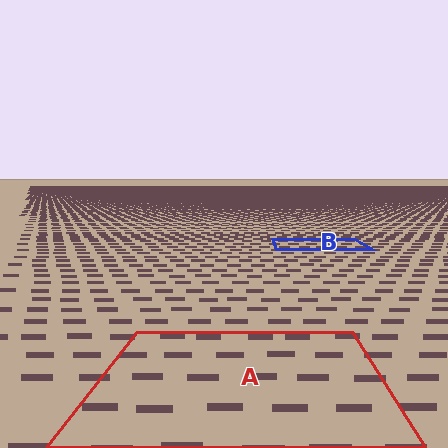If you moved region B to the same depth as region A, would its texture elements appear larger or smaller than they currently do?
They would appear larger. At a closer depth, the same texture elements are projected at a bigger on-screen size.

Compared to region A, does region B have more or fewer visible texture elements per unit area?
Region B has more texture elements per unit area — they are packed more densely because it is farther away.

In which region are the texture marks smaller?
The texture marks are smaller in region B, because it is farther away.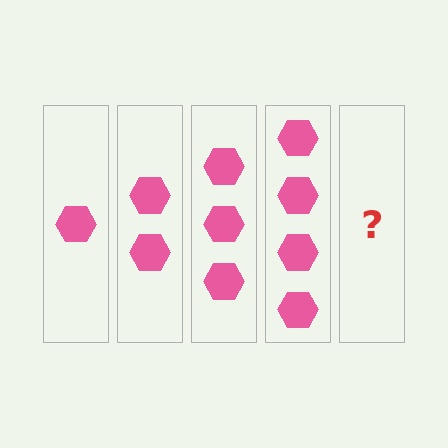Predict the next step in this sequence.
The next step is 5 hexagons.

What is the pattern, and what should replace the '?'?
The pattern is that each step adds one more hexagon. The '?' should be 5 hexagons.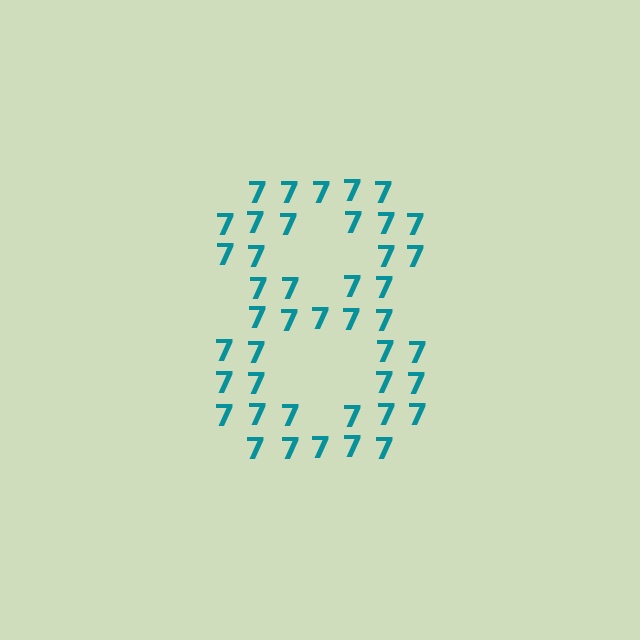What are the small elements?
The small elements are digit 7's.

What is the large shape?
The large shape is the digit 8.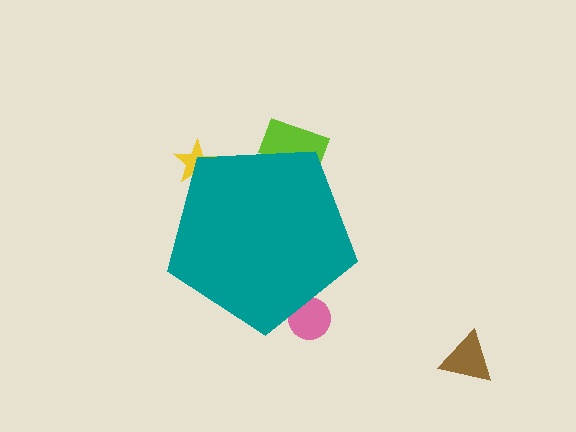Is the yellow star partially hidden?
Yes, the yellow star is partially hidden behind the teal pentagon.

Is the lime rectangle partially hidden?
Yes, the lime rectangle is partially hidden behind the teal pentagon.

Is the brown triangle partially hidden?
No, the brown triangle is fully visible.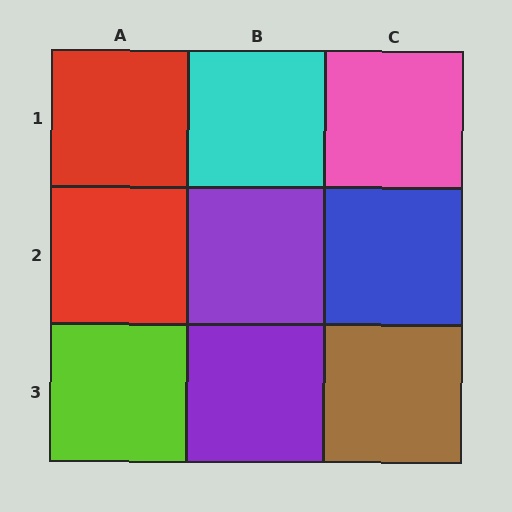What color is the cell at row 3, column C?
Brown.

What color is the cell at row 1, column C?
Pink.